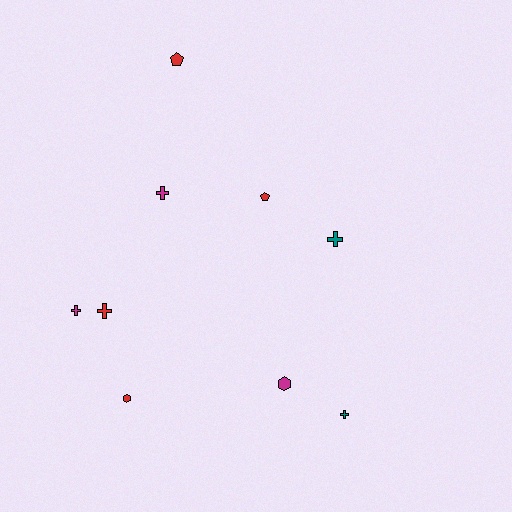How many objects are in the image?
There are 9 objects.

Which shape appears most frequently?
Cross, with 5 objects.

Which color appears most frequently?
Red, with 4 objects.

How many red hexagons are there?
There is 1 red hexagon.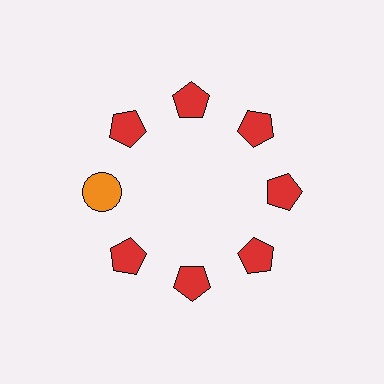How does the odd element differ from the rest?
It differs in both color (orange instead of red) and shape (circle instead of pentagon).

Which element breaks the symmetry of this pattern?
The orange circle at roughly the 9 o'clock position breaks the symmetry. All other shapes are red pentagons.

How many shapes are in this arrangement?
There are 8 shapes arranged in a ring pattern.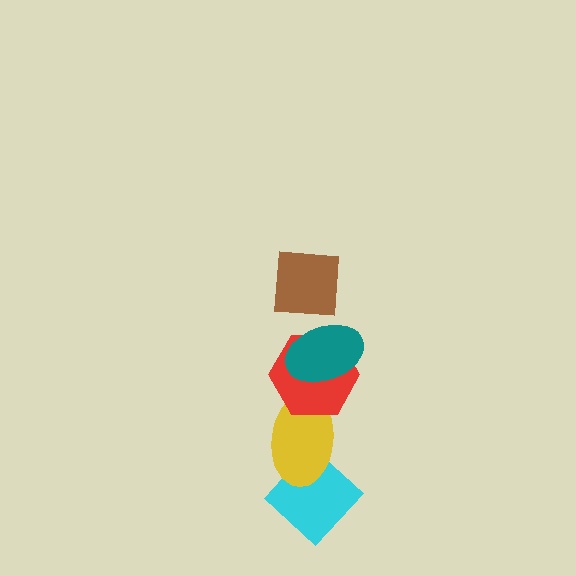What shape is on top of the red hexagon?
The teal ellipse is on top of the red hexagon.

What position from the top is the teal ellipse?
The teal ellipse is 2nd from the top.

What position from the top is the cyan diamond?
The cyan diamond is 5th from the top.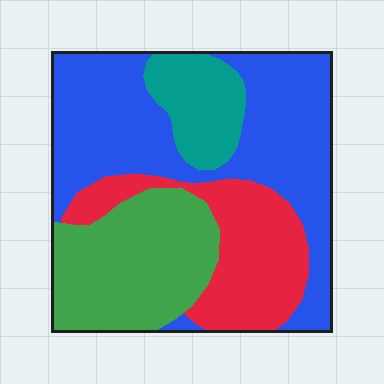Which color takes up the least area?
Teal, at roughly 10%.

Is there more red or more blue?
Blue.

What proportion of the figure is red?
Red takes up about one fifth (1/5) of the figure.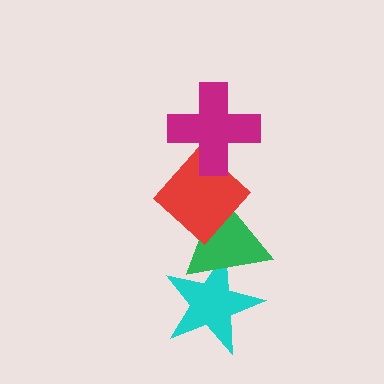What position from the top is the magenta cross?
The magenta cross is 1st from the top.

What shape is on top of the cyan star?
The green triangle is on top of the cyan star.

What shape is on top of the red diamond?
The magenta cross is on top of the red diamond.